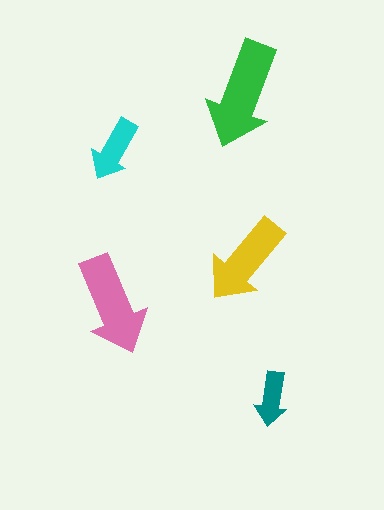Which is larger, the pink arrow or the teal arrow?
The pink one.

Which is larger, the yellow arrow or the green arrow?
The green one.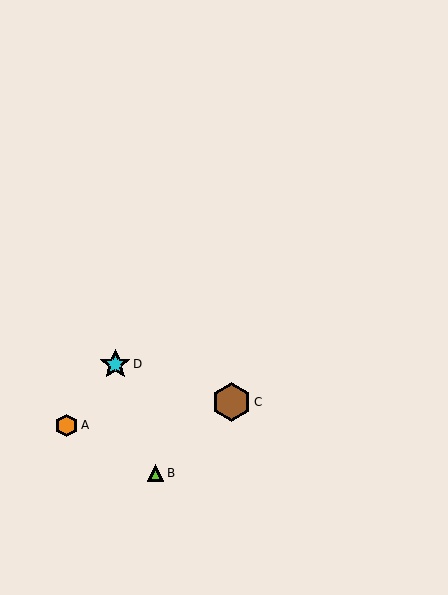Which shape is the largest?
The brown hexagon (labeled C) is the largest.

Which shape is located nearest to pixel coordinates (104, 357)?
The cyan star (labeled D) at (115, 364) is nearest to that location.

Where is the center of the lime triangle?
The center of the lime triangle is at (155, 473).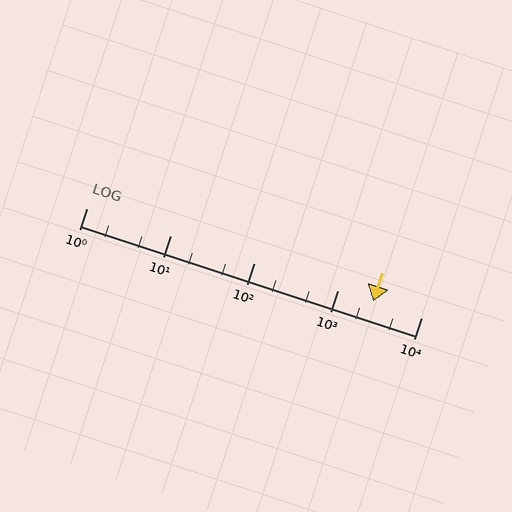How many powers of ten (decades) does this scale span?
The scale spans 4 decades, from 1 to 10000.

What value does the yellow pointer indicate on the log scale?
The pointer indicates approximately 2700.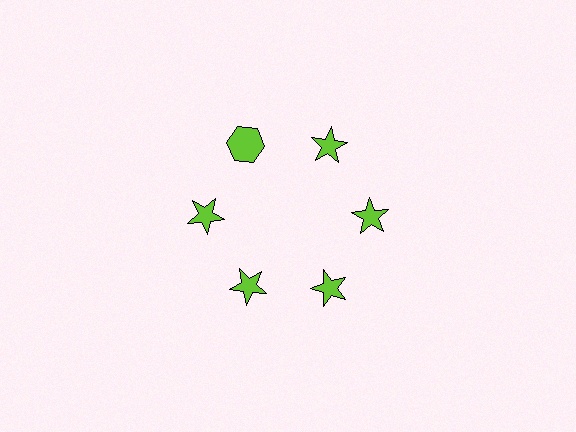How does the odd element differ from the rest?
It has a different shape: hexagon instead of star.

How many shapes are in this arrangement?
There are 6 shapes arranged in a ring pattern.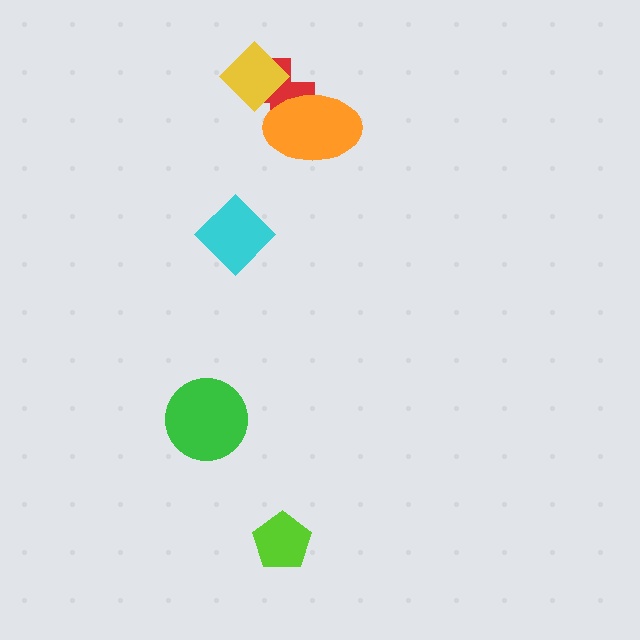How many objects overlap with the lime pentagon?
0 objects overlap with the lime pentagon.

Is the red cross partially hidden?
Yes, it is partially covered by another shape.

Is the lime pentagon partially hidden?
No, no other shape covers it.